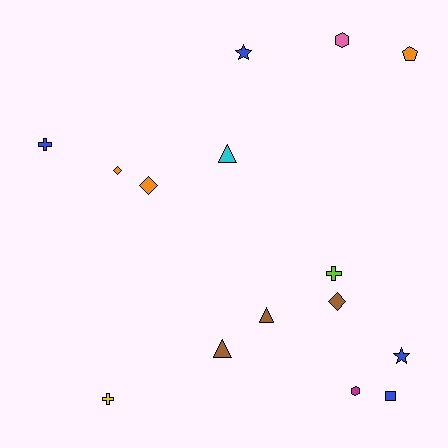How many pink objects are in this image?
There is 1 pink object.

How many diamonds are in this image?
There are 3 diamonds.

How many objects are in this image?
There are 15 objects.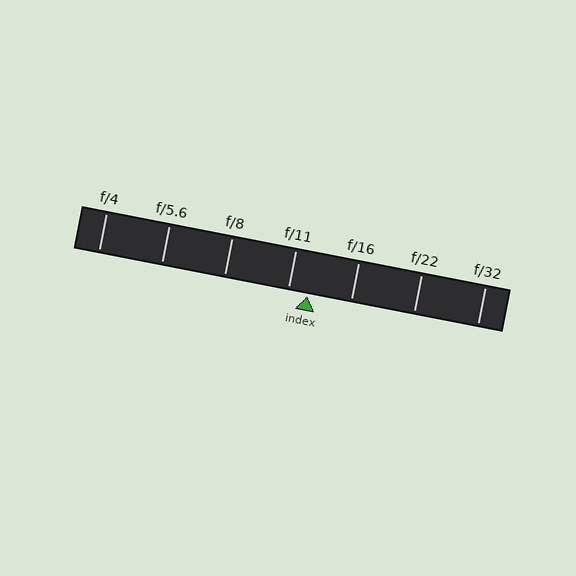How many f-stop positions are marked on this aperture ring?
There are 7 f-stop positions marked.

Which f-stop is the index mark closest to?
The index mark is closest to f/11.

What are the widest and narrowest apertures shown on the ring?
The widest aperture shown is f/4 and the narrowest is f/32.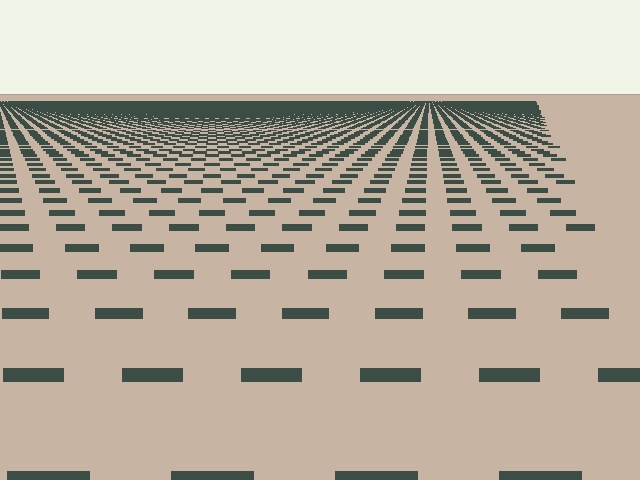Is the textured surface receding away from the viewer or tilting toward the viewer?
The surface is receding away from the viewer. Texture elements get smaller and denser toward the top.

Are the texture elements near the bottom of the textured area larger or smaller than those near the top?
Larger. Near the bottom, elements are closer to the viewer and appear at a bigger on-screen size.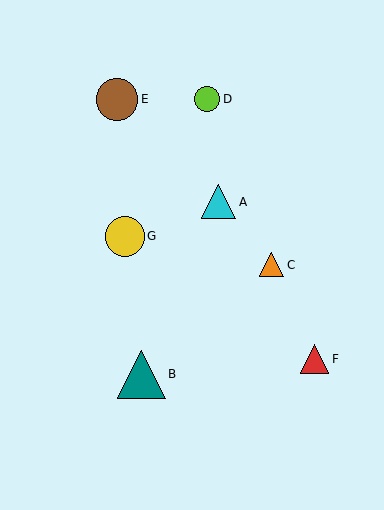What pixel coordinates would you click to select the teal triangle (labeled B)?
Click at (141, 374) to select the teal triangle B.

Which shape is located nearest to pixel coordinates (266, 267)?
The orange triangle (labeled C) at (272, 265) is nearest to that location.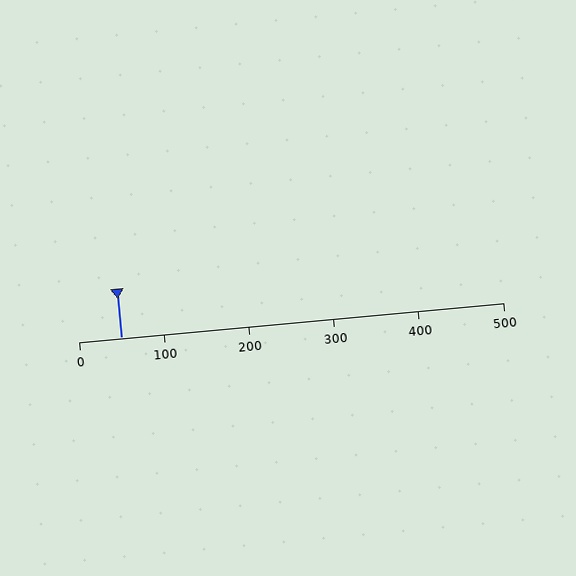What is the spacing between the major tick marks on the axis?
The major ticks are spaced 100 apart.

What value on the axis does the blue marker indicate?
The marker indicates approximately 50.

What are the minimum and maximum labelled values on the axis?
The axis runs from 0 to 500.